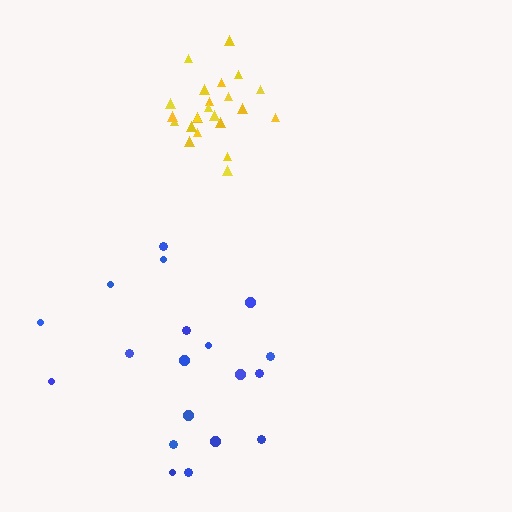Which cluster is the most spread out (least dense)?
Blue.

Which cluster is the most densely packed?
Yellow.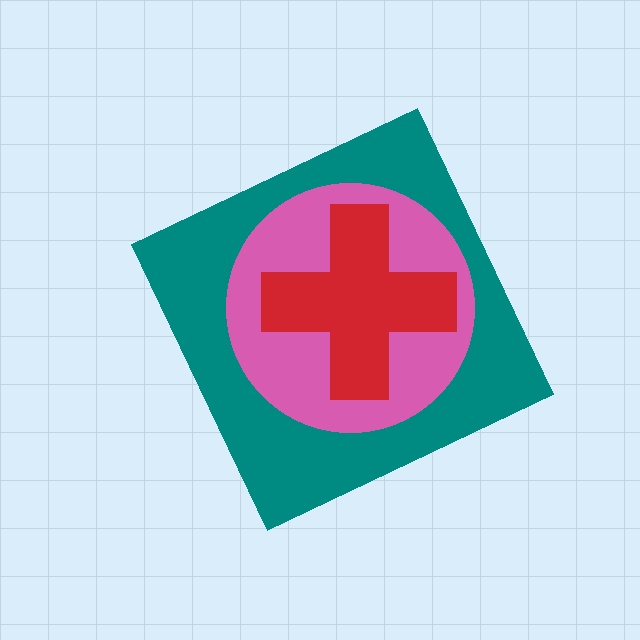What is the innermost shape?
The red cross.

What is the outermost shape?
The teal diamond.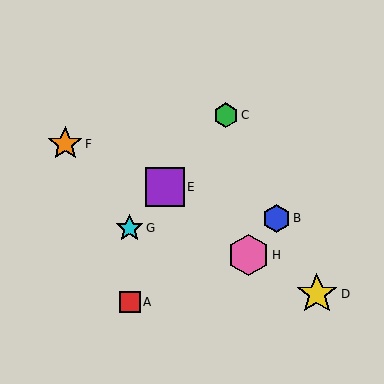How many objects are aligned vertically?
2 objects (A, G) are aligned vertically.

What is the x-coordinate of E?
Object E is at x≈165.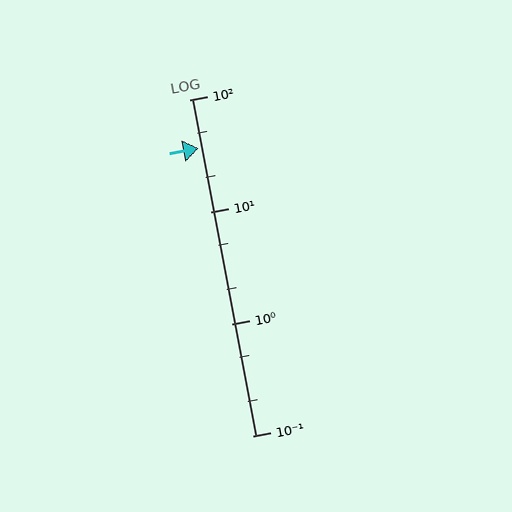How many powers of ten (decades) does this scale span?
The scale spans 3 decades, from 0.1 to 100.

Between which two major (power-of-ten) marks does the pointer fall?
The pointer is between 10 and 100.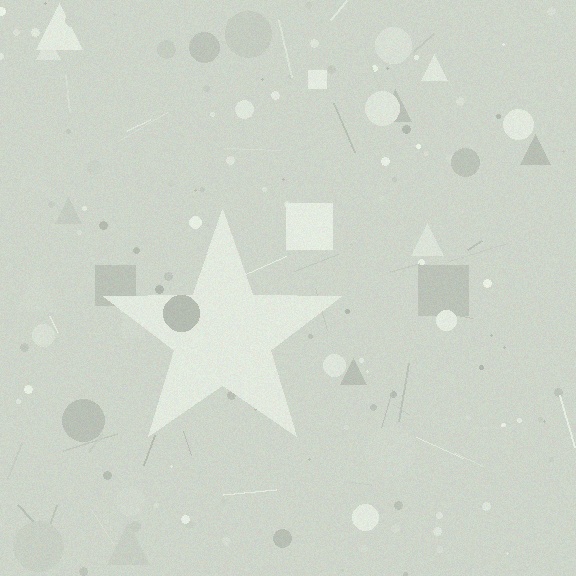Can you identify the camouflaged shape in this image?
The camouflaged shape is a star.